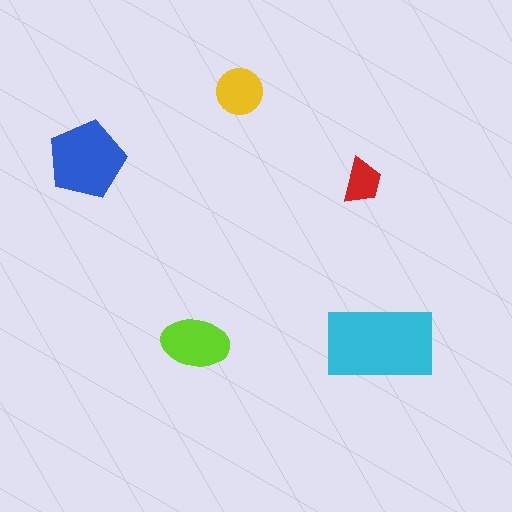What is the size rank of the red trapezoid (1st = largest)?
5th.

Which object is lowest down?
The cyan rectangle is bottommost.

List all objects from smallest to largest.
The red trapezoid, the yellow circle, the lime ellipse, the blue pentagon, the cyan rectangle.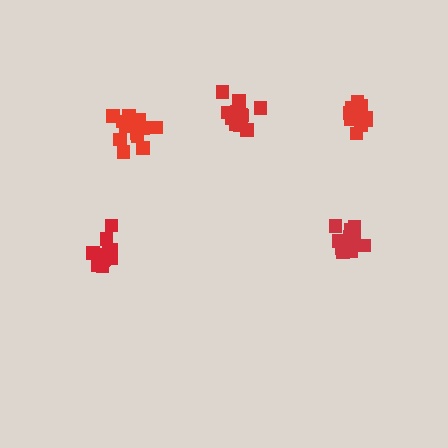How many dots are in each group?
Group 1: 15 dots, Group 2: 14 dots, Group 3: 11 dots, Group 4: 11 dots, Group 5: 15 dots (66 total).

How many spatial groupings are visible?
There are 5 spatial groupings.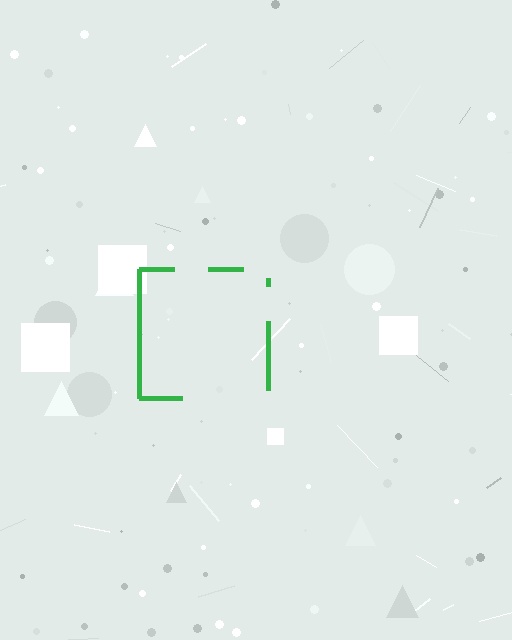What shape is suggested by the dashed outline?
The dashed outline suggests a square.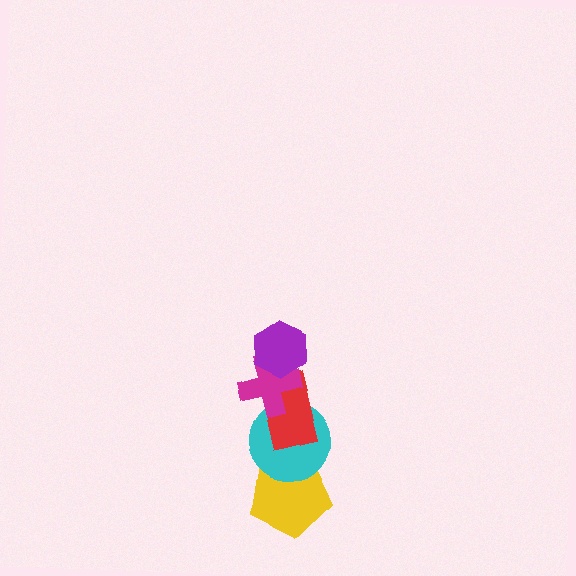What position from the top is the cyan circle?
The cyan circle is 4th from the top.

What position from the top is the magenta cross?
The magenta cross is 2nd from the top.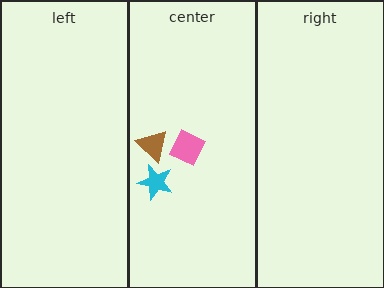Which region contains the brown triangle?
The center region.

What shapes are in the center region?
The pink square, the brown triangle, the cyan star.